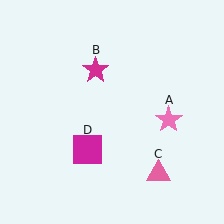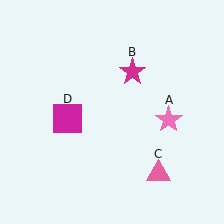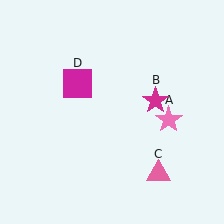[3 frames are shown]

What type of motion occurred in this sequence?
The magenta star (object B), magenta square (object D) rotated clockwise around the center of the scene.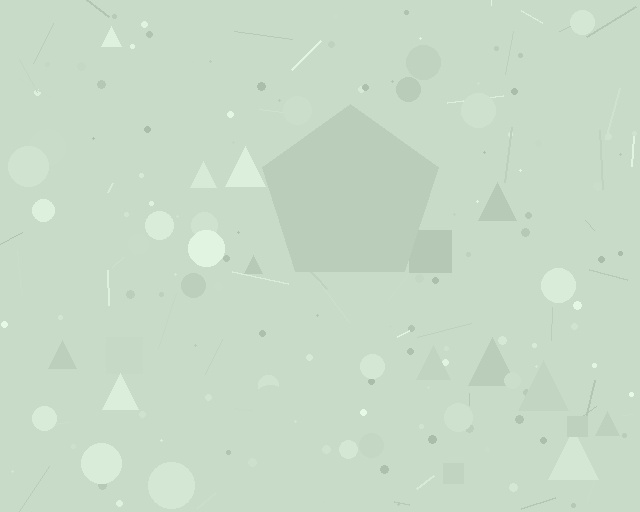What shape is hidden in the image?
A pentagon is hidden in the image.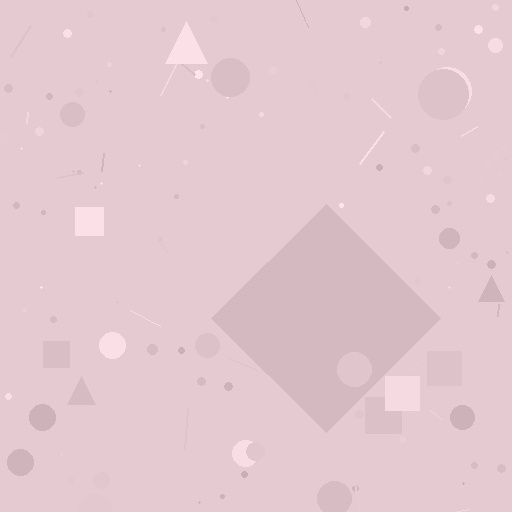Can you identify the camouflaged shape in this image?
The camouflaged shape is a diamond.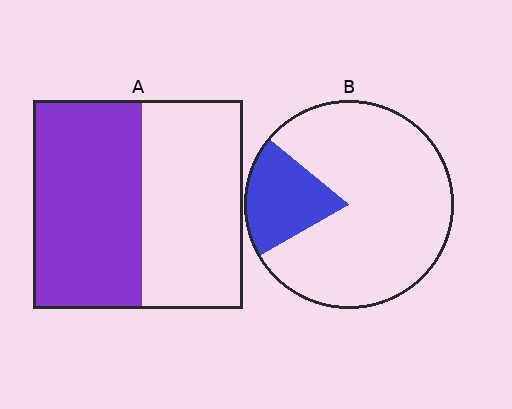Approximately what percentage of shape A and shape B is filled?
A is approximately 50% and B is approximately 20%.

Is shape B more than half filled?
No.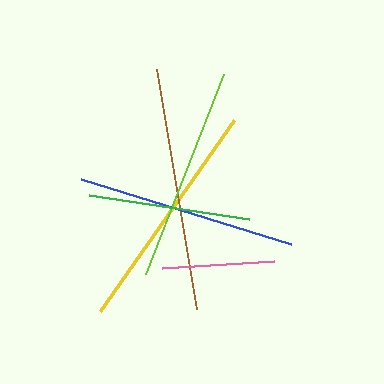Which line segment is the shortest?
The pink line is the shortest at approximately 112 pixels.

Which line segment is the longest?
The brown line is the longest at approximately 244 pixels.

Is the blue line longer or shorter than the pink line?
The blue line is longer than the pink line.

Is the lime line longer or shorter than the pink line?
The lime line is longer than the pink line.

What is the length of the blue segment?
The blue segment is approximately 220 pixels long.